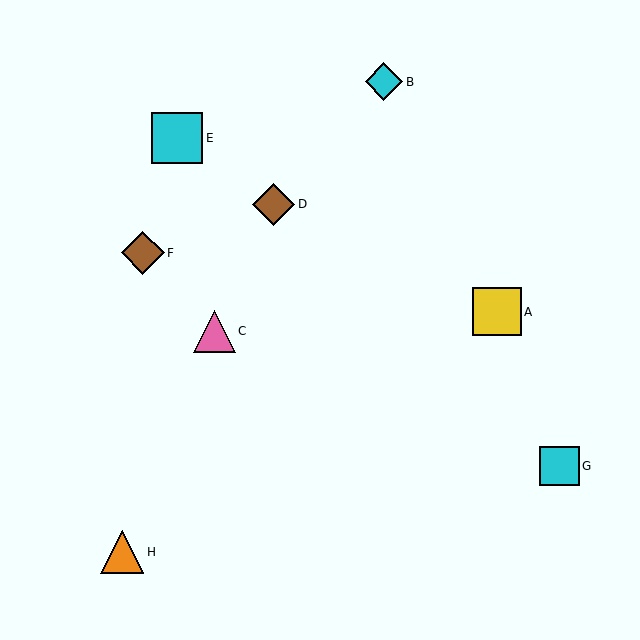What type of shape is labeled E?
Shape E is a cyan square.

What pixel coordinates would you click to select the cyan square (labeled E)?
Click at (177, 138) to select the cyan square E.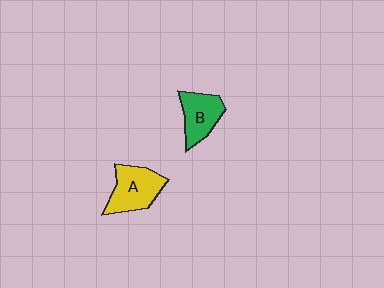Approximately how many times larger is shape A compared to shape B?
Approximately 1.2 times.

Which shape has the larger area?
Shape A (yellow).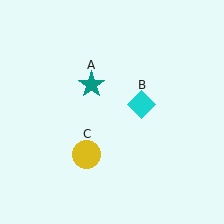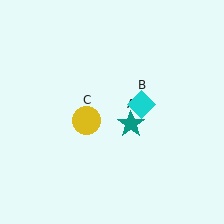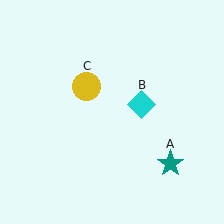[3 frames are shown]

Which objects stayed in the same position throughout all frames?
Cyan diamond (object B) remained stationary.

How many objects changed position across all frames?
2 objects changed position: teal star (object A), yellow circle (object C).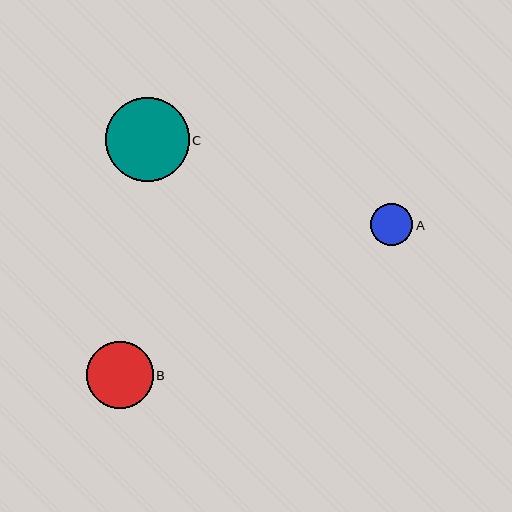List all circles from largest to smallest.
From largest to smallest: C, B, A.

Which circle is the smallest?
Circle A is the smallest with a size of approximately 42 pixels.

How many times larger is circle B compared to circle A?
Circle B is approximately 1.6 times the size of circle A.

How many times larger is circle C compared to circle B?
Circle C is approximately 1.3 times the size of circle B.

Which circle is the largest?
Circle C is the largest with a size of approximately 84 pixels.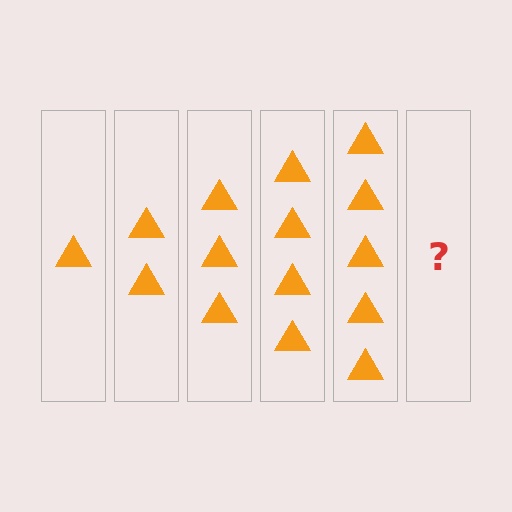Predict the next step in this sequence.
The next step is 6 triangles.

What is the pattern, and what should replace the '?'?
The pattern is that each step adds one more triangle. The '?' should be 6 triangles.